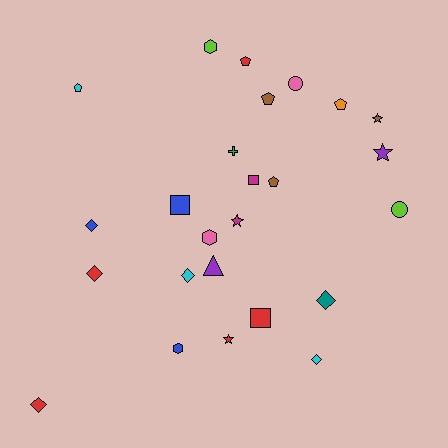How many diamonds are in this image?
There are 6 diamonds.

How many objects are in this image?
There are 25 objects.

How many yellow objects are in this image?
There are no yellow objects.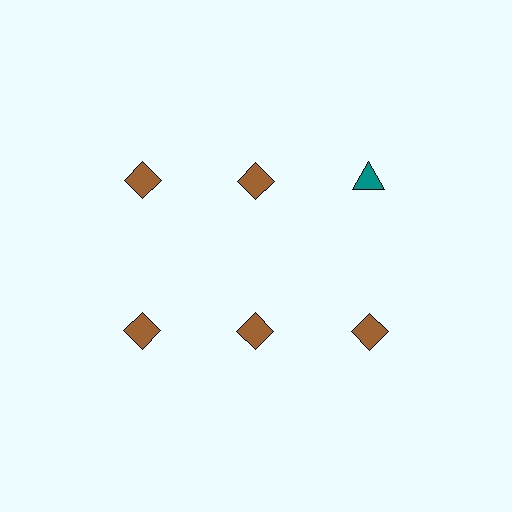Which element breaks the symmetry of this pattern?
The teal triangle in the top row, center column breaks the symmetry. All other shapes are brown diamonds.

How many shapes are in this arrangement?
There are 6 shapes arranged in a grid pattern.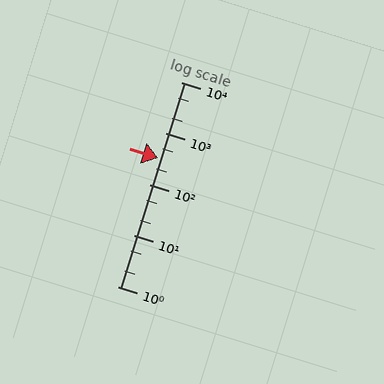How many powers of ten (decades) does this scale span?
The scale spans 4 decades, from 1 to 10000.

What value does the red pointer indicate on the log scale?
The pointer indicates approximately 330.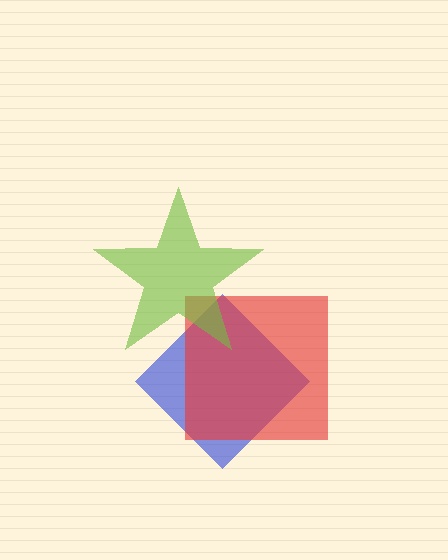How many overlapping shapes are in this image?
There are 3 overlapping shapes in the image.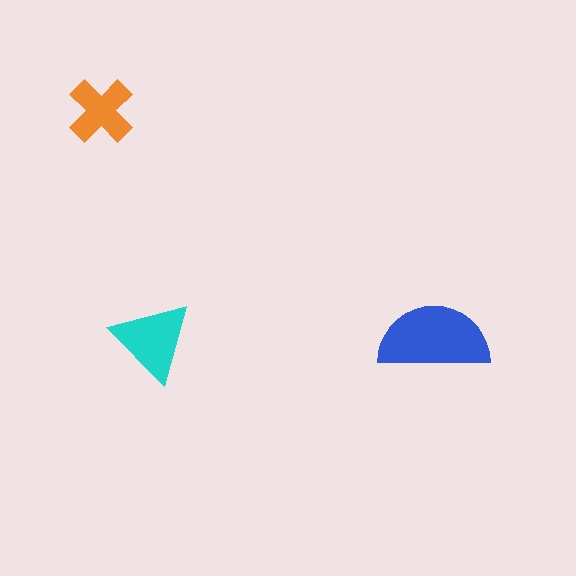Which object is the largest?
The blue semicircle.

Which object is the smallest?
The orange cross.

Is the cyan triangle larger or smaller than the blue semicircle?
Smaller.